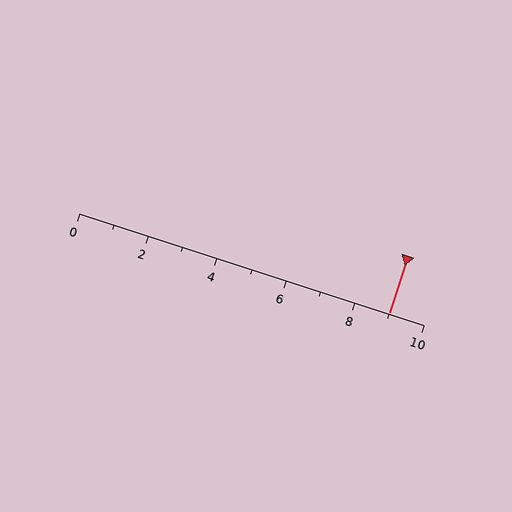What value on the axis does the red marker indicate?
The marker indicates approximately 9.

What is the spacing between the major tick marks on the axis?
The major ticks are spaced 2 apart.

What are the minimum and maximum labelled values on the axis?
The axis runs from 0 to 10.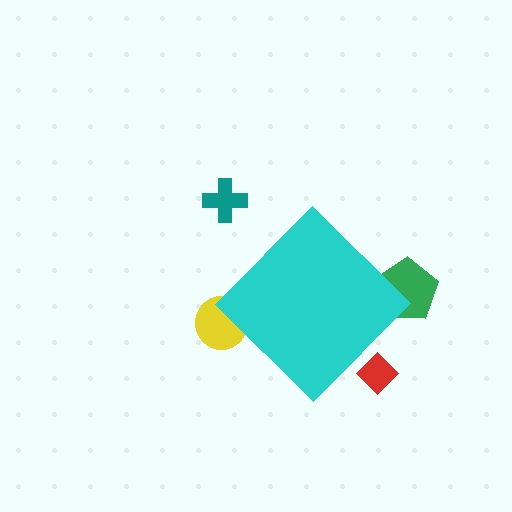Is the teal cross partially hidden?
No, the teal cross is fully visible.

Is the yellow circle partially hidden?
Yes, the yellow circle is partially hidden behind the cyan diamond.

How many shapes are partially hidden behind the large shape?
3 shapes are partially hidden.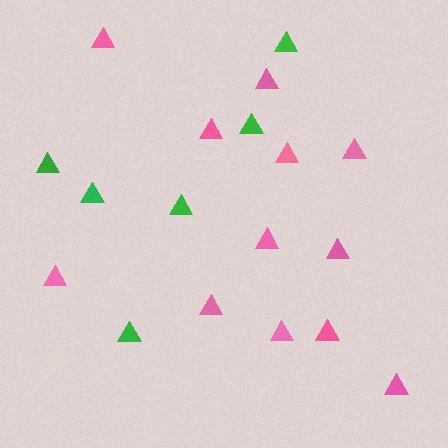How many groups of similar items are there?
There are 2 groups: one group of pink triangles (12) and one group of green triangles (6).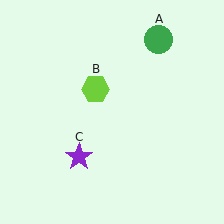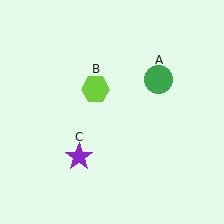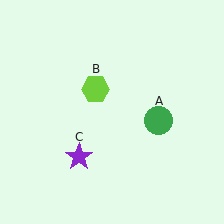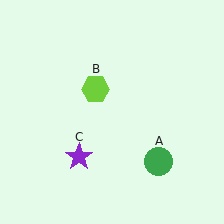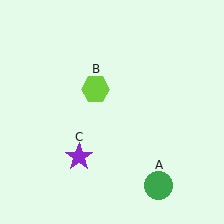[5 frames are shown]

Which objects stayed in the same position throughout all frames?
Lime hexagon (object B) and purple star (object C) remained stationary.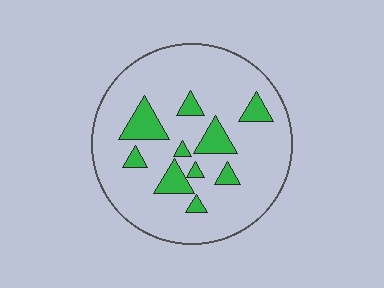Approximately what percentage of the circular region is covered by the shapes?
Approximately 15%.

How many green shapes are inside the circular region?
10.